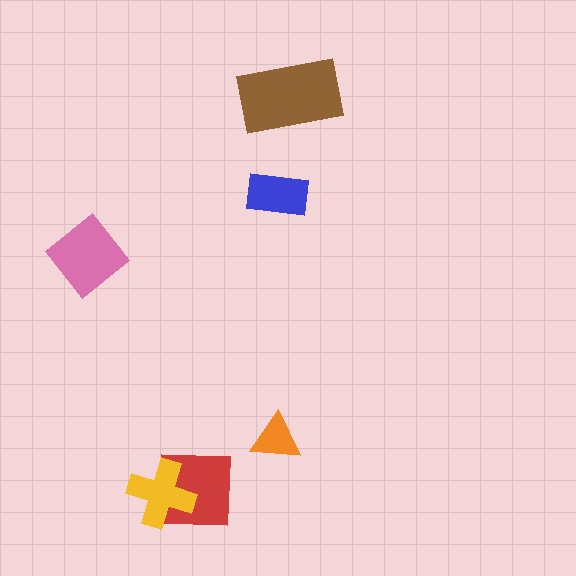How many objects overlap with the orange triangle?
0 objects overlap with the orange triangle.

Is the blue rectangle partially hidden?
No, no other shape covers it.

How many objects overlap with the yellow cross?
1 object overlaps with the yellow cross.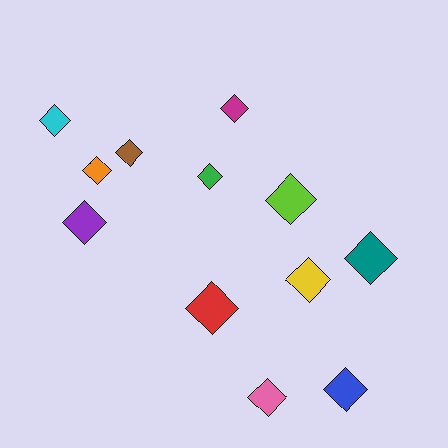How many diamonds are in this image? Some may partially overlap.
There are 12 diamonds.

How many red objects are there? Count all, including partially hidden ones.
There is 1 red object.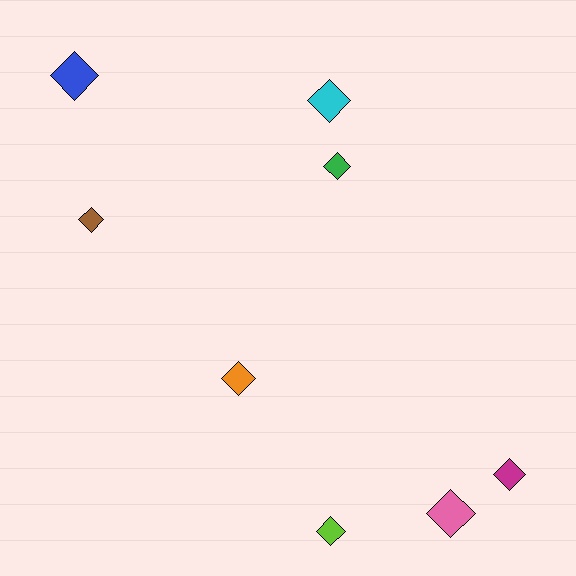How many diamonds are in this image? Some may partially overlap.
There are 8 diamonds.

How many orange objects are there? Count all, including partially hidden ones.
There is 1 orange object.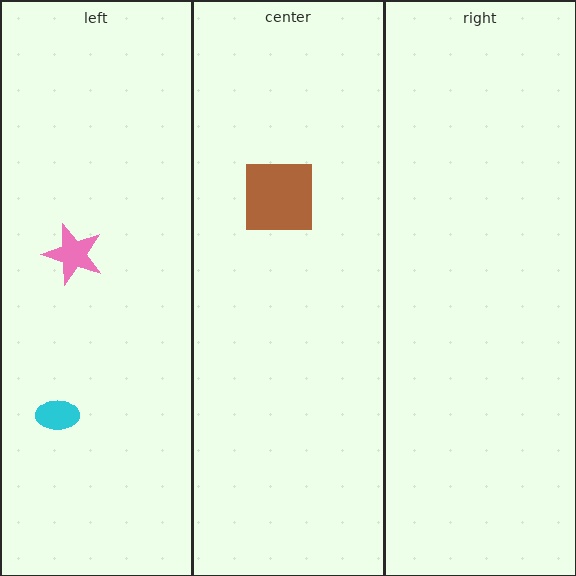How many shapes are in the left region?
2.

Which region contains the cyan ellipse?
The left region.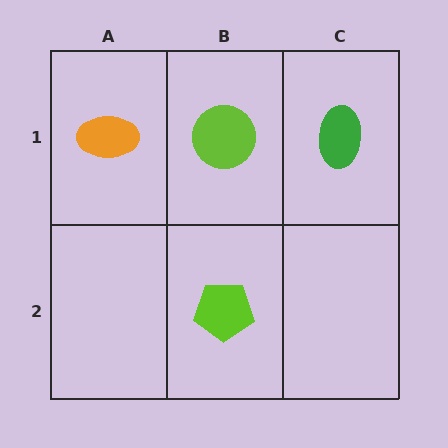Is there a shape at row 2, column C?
No, that cell is empty.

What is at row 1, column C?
A green ellipse.